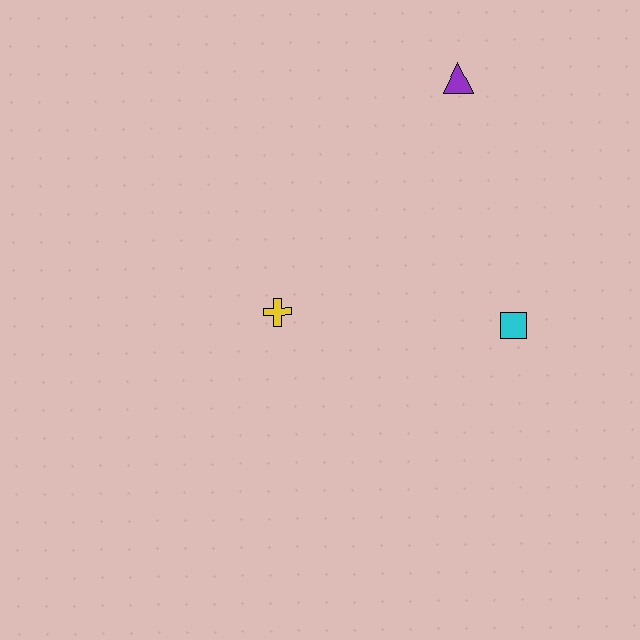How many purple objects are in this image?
There is 1 purple object.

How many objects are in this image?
There are 3 objects.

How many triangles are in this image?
There is 1 triangle.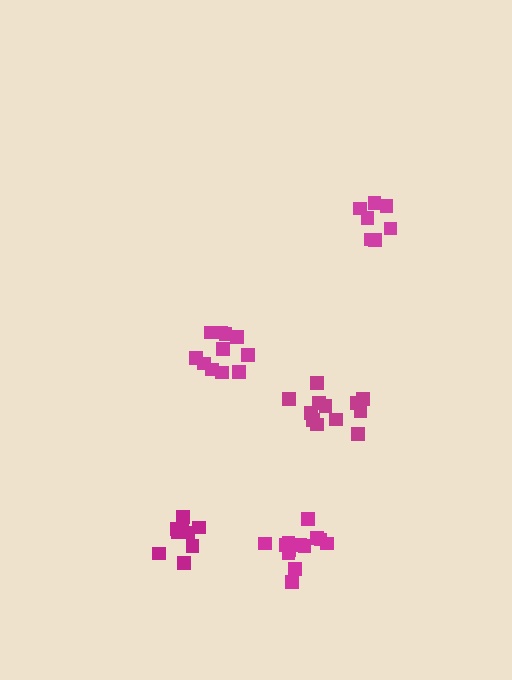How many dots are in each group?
Group 1: 7 dots, Group 2: 13 dots, Group 3: 9 dots, Group 4: 11 dots, Group 5: 12 dots (52 total).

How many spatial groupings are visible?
There are 5 spatial groupings.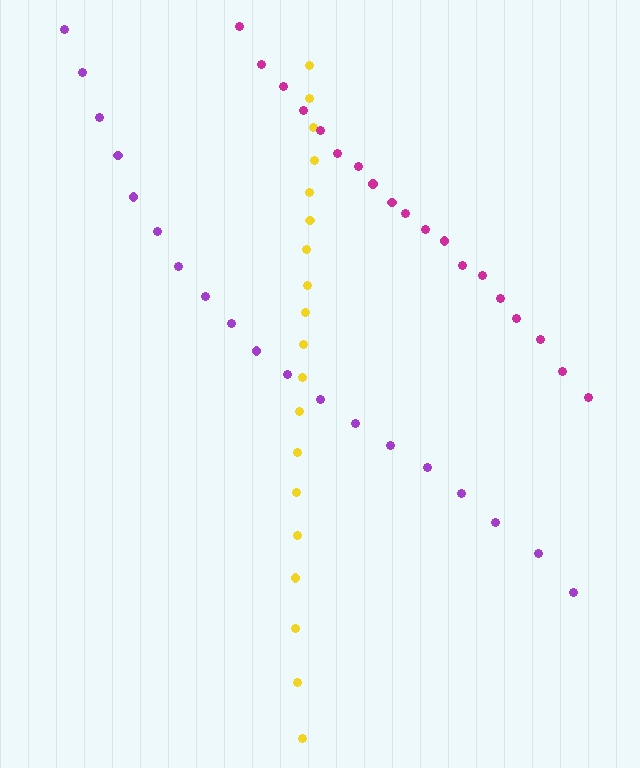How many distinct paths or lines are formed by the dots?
There are 3 distinct paths.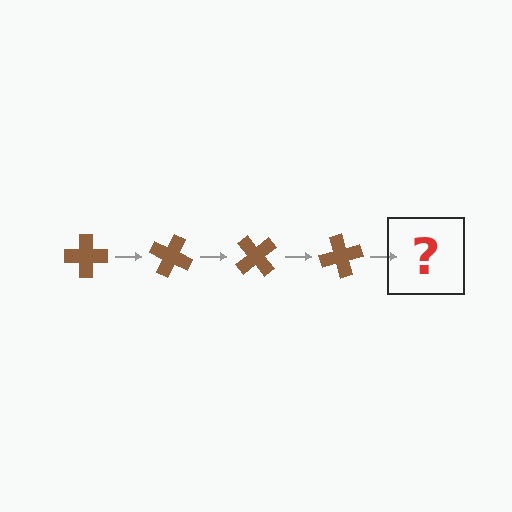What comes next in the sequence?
The next element should be a brown cross rotated 100 degrees.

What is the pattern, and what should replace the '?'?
The pattern is that the cross rotates 25 degrees each step. The '?' should be a brown cross rotated 100 degrees.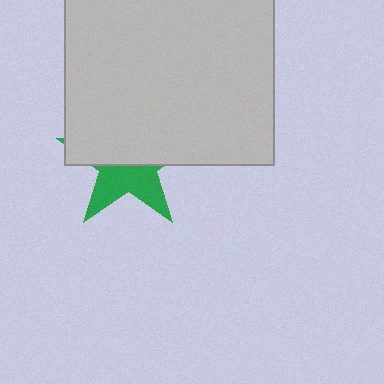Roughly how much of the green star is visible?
A small part of it is visible (roughly 42%).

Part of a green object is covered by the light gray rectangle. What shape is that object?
It is a star.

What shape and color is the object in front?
The object in front is a light gray rectangle.